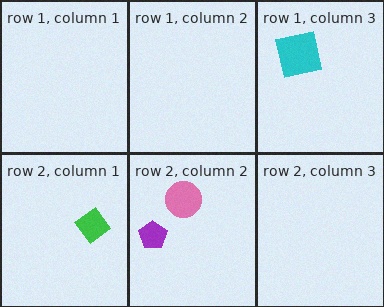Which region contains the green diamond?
The row 2, column 1 region.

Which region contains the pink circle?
The row 2, column 2 region.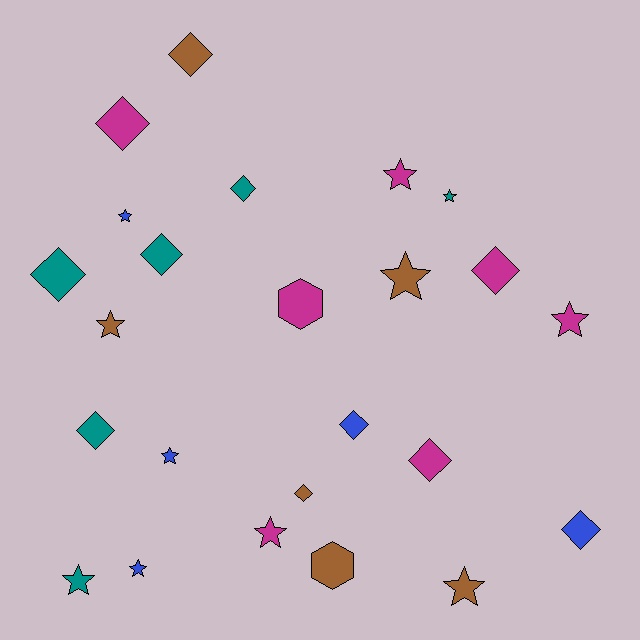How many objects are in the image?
There are 24 objects.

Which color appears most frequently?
Magenta, with 7 objects.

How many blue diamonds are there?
There are 2 blue diamonds.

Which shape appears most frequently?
Diamond, with 11 objects.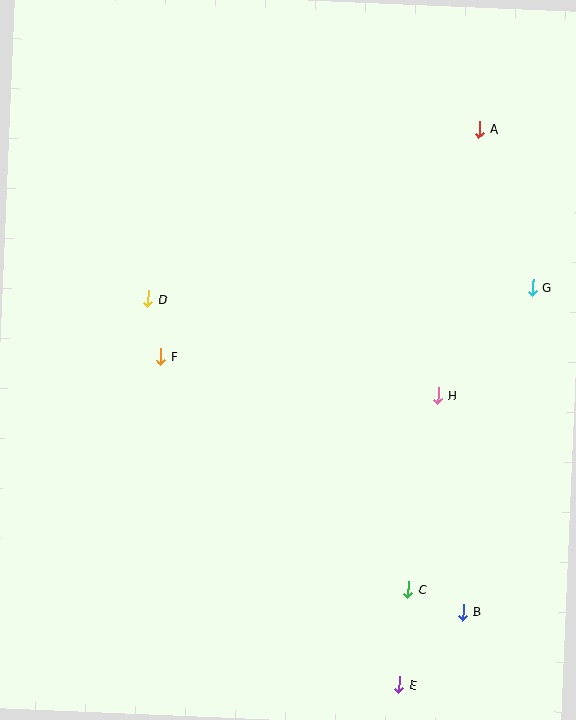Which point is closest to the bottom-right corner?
Point B is closest to the bottom-right corner.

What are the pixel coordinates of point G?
Point G is at (532, 288).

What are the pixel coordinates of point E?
Point E is at (400, 684).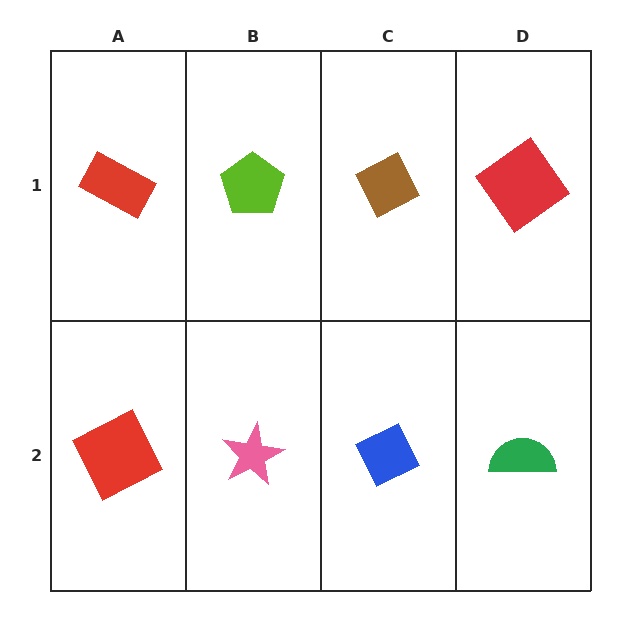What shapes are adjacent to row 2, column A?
A red rectangle (row 1, column A), a pink star (row 2, column B).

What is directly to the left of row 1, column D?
A brown diamond.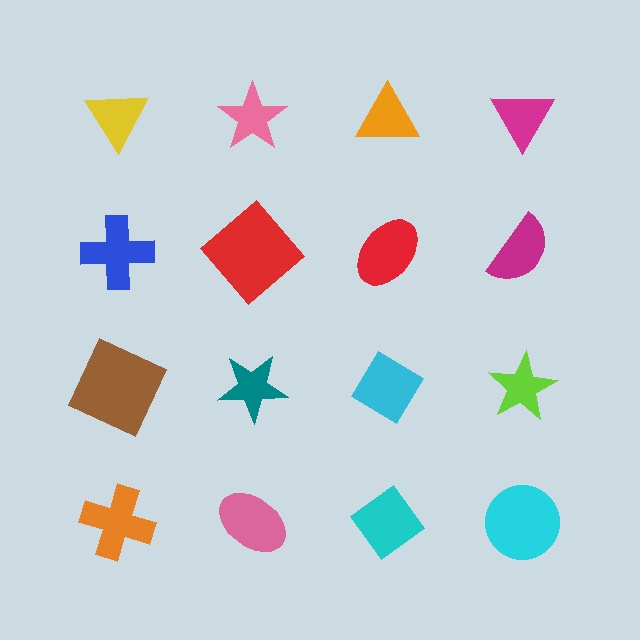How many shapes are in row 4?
4 shapes.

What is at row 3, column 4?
A lime star.